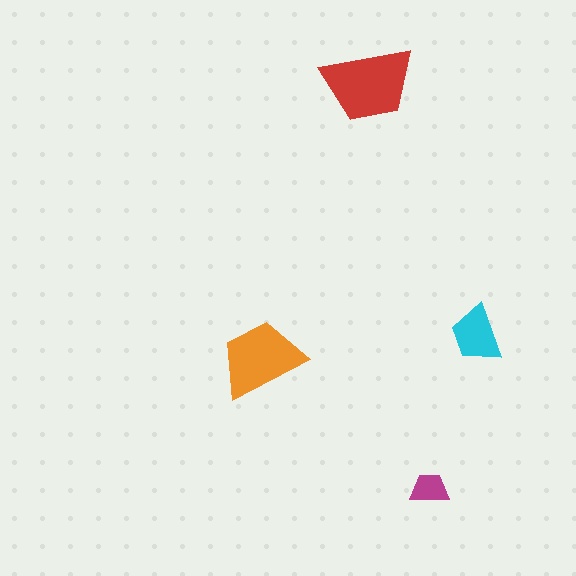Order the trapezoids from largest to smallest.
the red one, the orange one, the cyan one, the magenta one.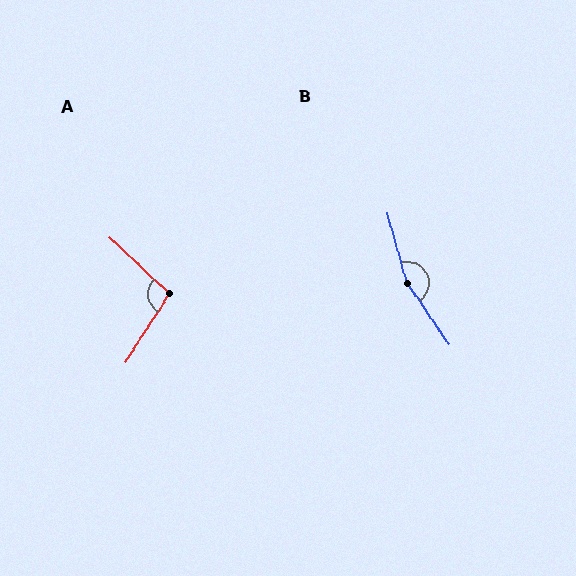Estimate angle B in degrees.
Approximately 161 degrees.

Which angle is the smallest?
A, at approximately 100 degrees.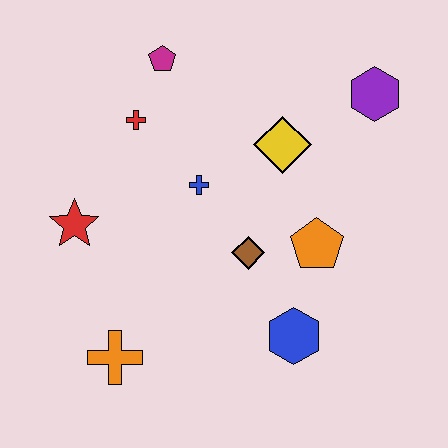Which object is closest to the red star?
The red cross is closest to the red star.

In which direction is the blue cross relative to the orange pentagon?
The blue cross is to the left of the orange pentagon.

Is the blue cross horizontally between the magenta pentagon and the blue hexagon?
Yes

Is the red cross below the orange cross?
No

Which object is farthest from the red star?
The purple hexagon is farthest from the red star.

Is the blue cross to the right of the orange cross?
Yes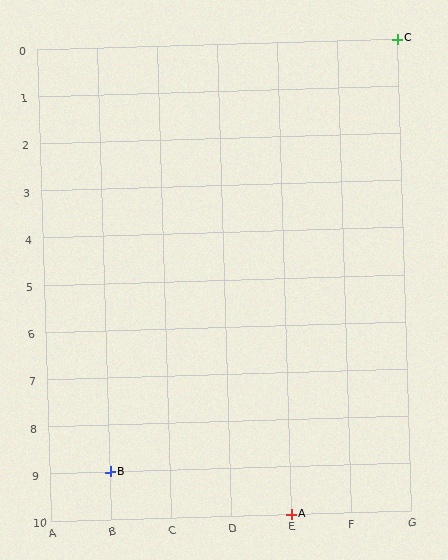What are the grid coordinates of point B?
Point B is at grid coordinates (B, 9).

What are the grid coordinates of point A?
Point A is at grid coordinates (E, 10).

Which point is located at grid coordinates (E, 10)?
Point A is at (E, 10).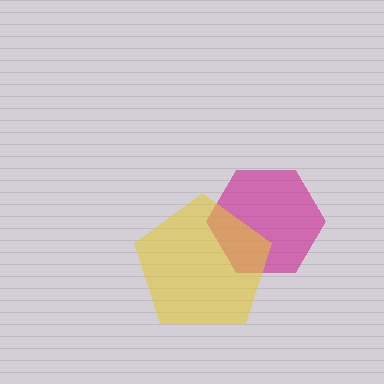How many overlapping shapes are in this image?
There are 2 overlapping shapes in the image.